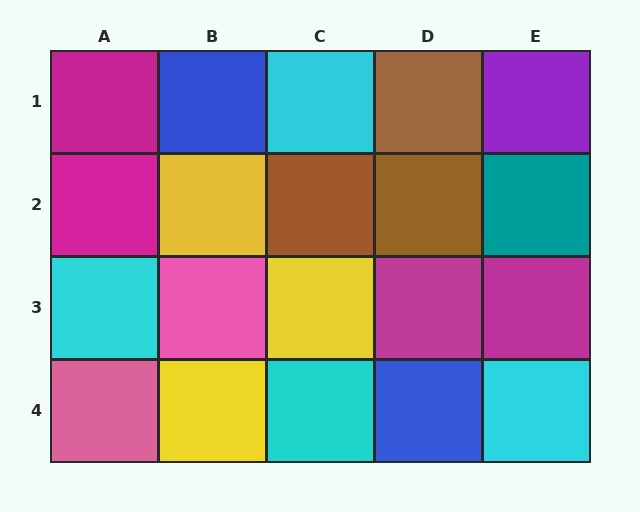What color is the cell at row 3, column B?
Pink.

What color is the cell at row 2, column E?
Teal.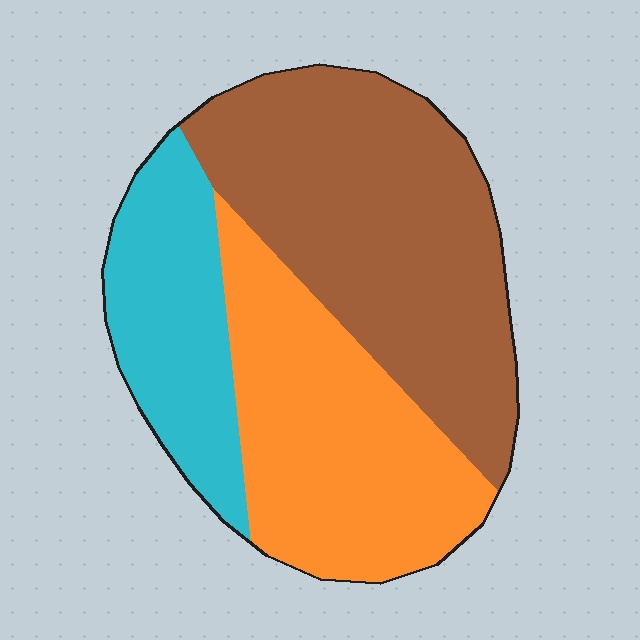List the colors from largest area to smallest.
From largest to smallest: brown, orange, cyan.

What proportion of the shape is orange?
Orange covers around 35% of the shape.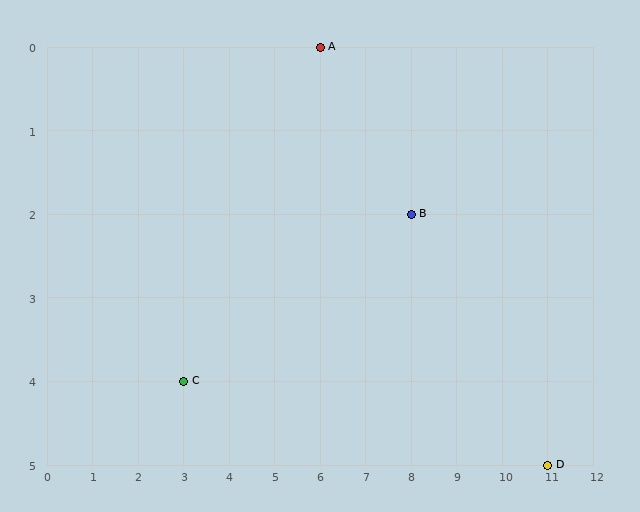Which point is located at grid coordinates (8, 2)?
Point B is at (8, 2).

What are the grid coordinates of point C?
Point C is at grid coordinates (3, 4).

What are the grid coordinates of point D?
Point D is at grid coordinates (11, 5).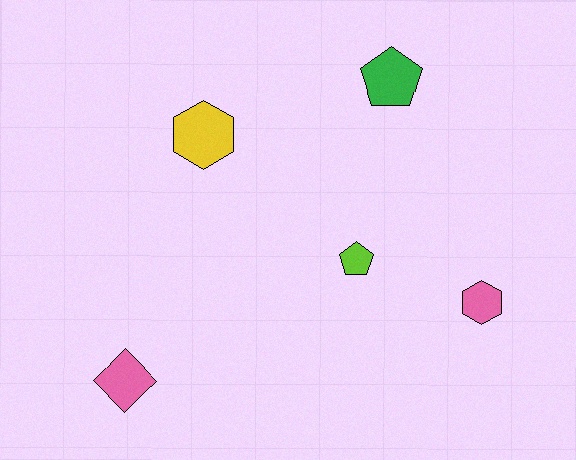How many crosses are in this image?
There are no crosses.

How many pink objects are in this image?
There are 2 pink objects.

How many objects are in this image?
There are 5 objects.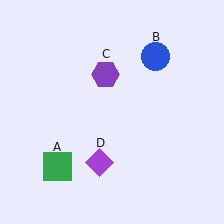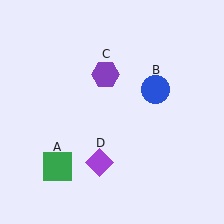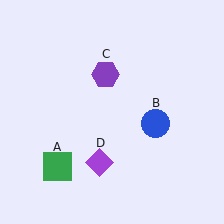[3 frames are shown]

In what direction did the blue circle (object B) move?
The blue circle (object B) moved down.